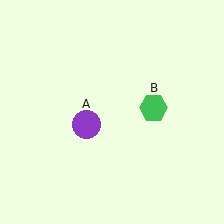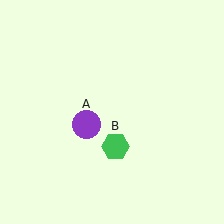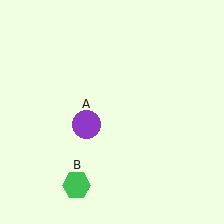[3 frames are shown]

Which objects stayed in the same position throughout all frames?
Purple circle (object A) remained stationary.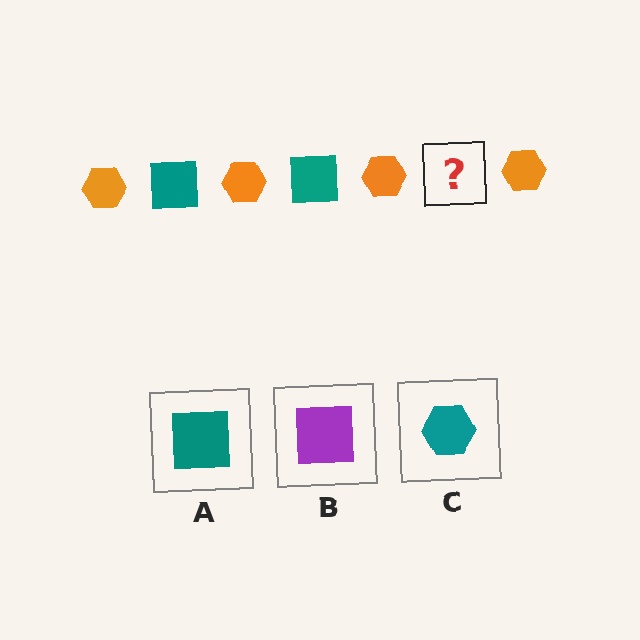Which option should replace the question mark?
Option A.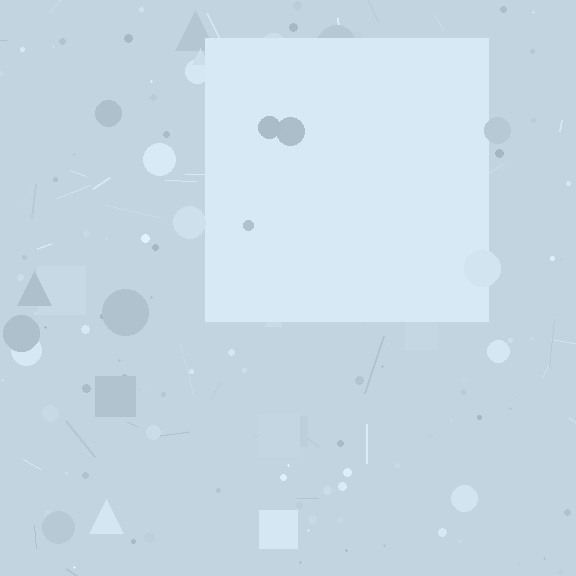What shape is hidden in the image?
A square is hidden in the image.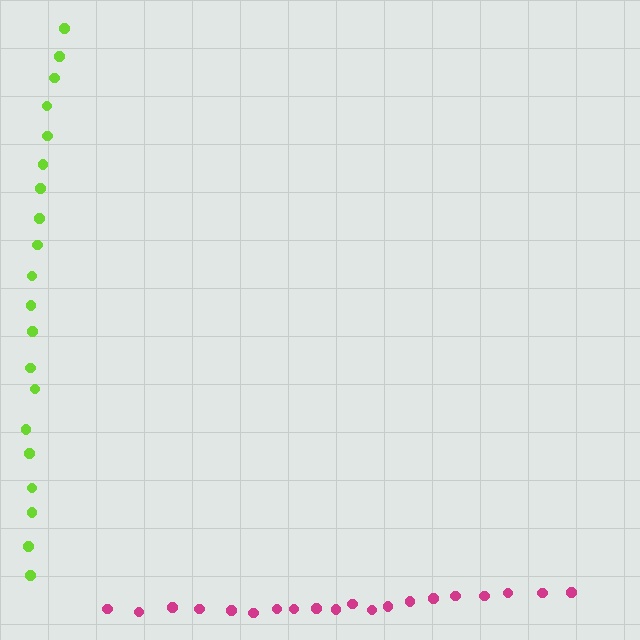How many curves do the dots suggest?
There are 2 distinct paths.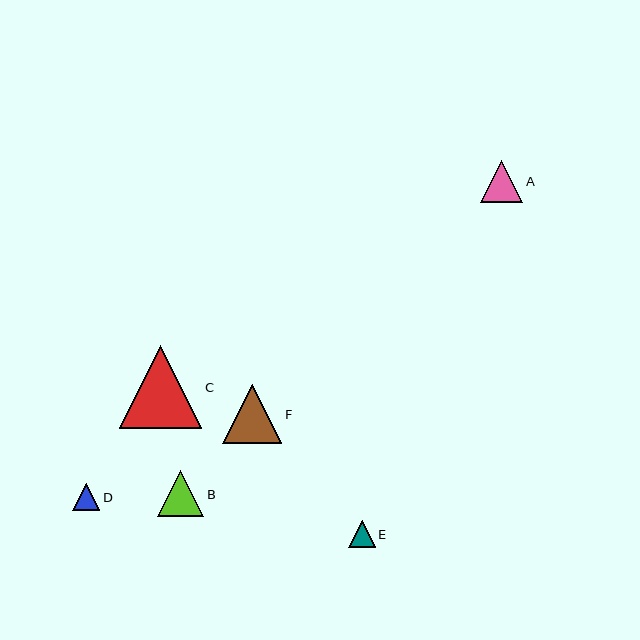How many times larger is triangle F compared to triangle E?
Triangle F is approximately 2.2 times the size of triangle E.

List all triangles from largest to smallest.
From largest to smallest: C, F, B, A, D, E.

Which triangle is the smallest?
Triangle E is the smallest with a size of approximately 27 pixels.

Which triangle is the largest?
Triangle C is the largest with a size of approximately 82 pixels.